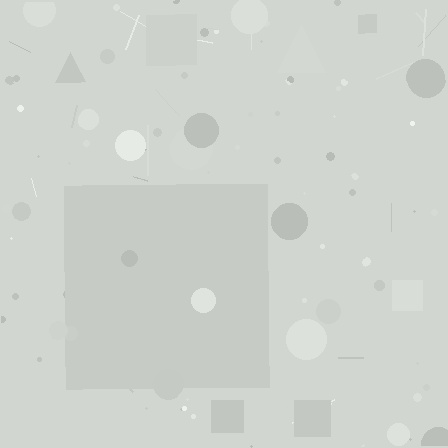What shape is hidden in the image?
A square is hidden in the image.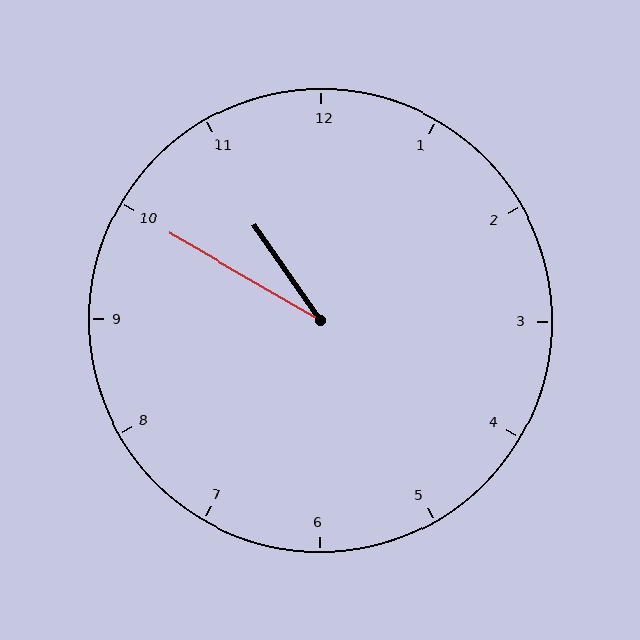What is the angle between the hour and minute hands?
Approximately 25 degrees.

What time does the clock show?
10:50.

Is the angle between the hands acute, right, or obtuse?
It is acute.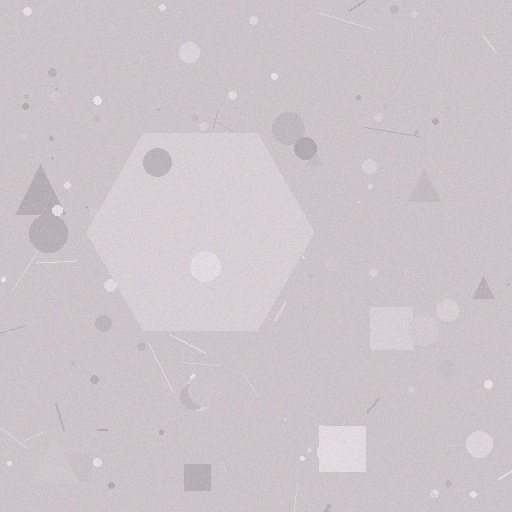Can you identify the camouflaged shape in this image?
The camouflaged shape is a hexagon.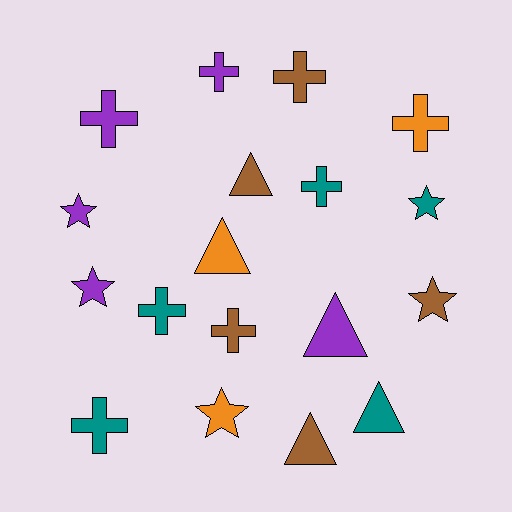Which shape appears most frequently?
Cross, with 8 objects.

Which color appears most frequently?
Purple, with 5 objects.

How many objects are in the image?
There are 18 objects.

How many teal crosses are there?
There are 3 teal crosses.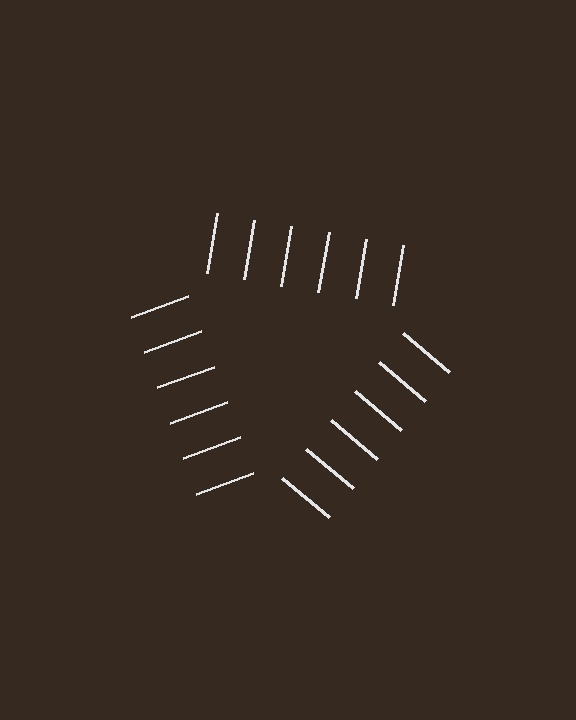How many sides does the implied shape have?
3 sides — the line-ends trace a triangle.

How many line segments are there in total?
18 — 6 along each of the 3 edges.